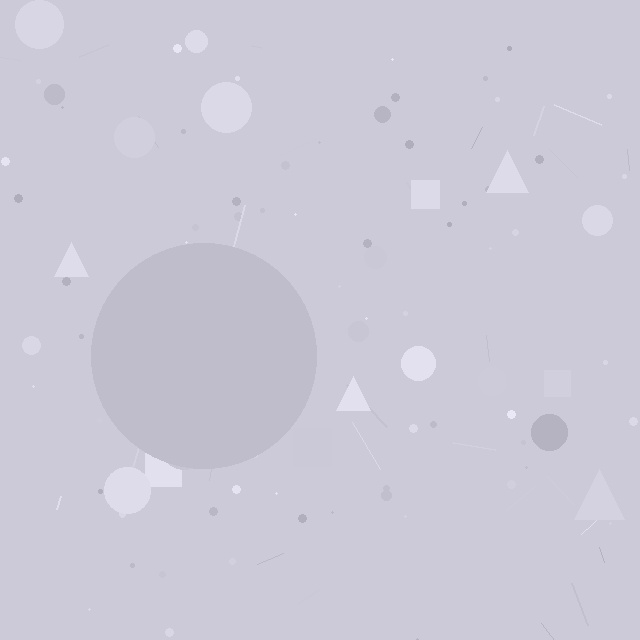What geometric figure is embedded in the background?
A circle is embedded in the background.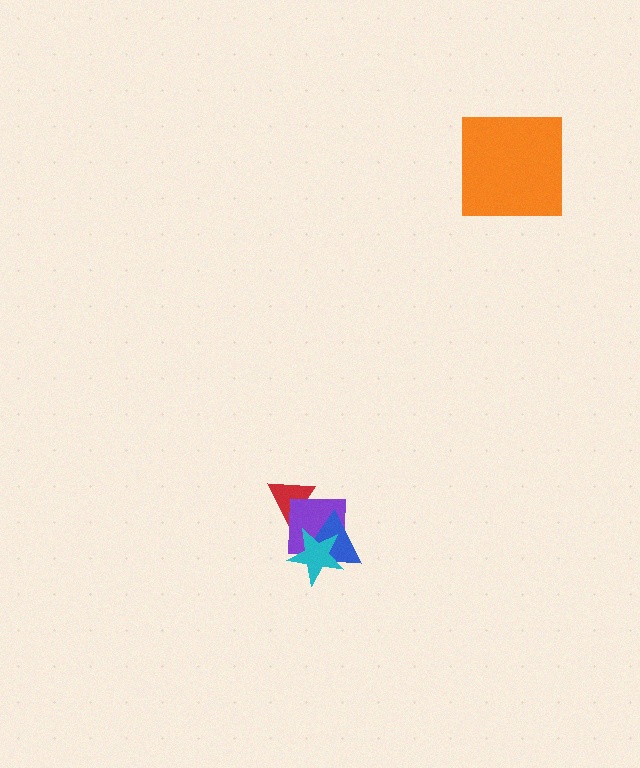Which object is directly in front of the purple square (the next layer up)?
The blue triangle is directly in front of the purple square.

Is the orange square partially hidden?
No, no other shape covers it.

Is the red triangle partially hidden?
Yes, it is partially covered by another shape.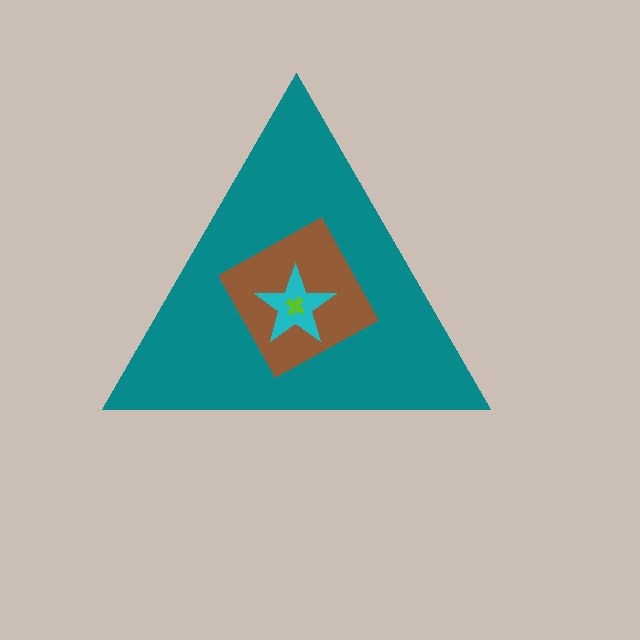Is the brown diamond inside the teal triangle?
Yes.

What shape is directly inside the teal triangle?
The brown diamond.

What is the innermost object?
The lime cross.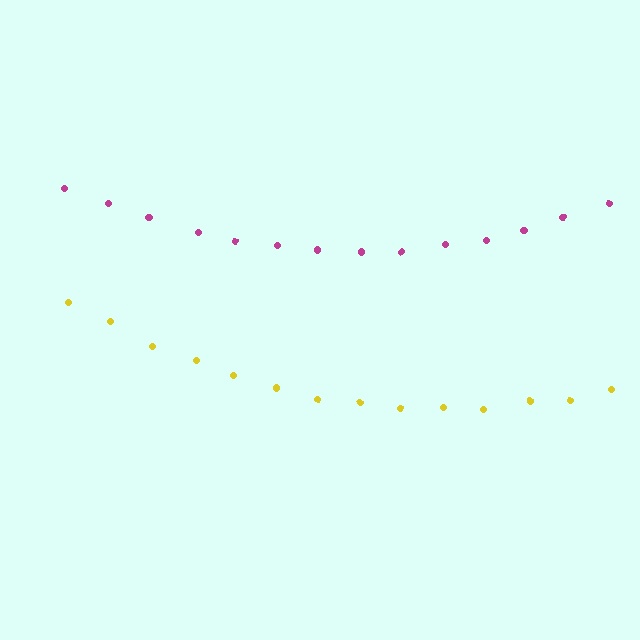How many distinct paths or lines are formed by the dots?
There are 2 distinct paths.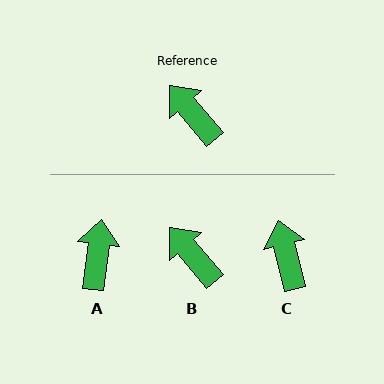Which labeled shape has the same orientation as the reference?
B.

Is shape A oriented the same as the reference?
No, it is off by about 48 degrees.